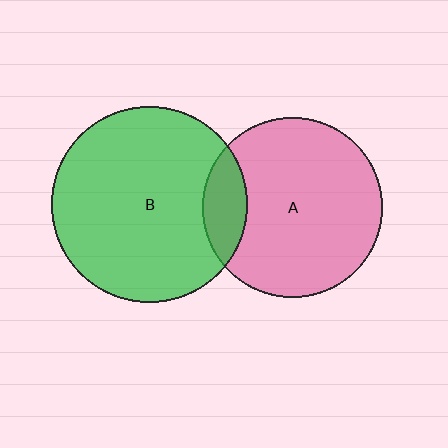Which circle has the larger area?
Circle B (green).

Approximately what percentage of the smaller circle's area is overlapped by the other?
Approximately 15%.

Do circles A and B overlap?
Yes.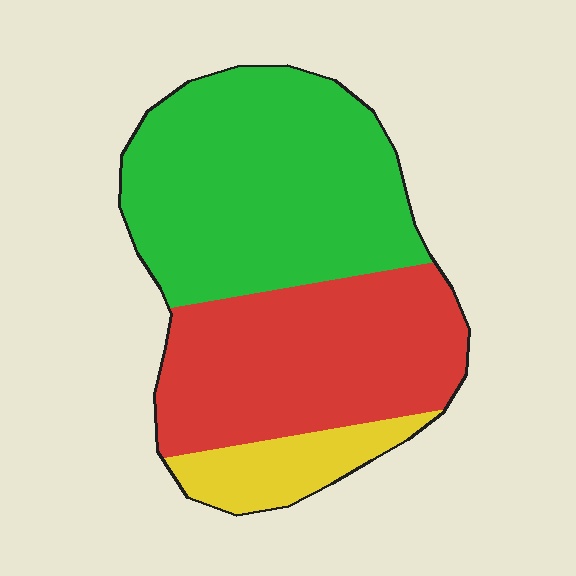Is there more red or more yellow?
Red.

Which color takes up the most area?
Green, at roughly 50%.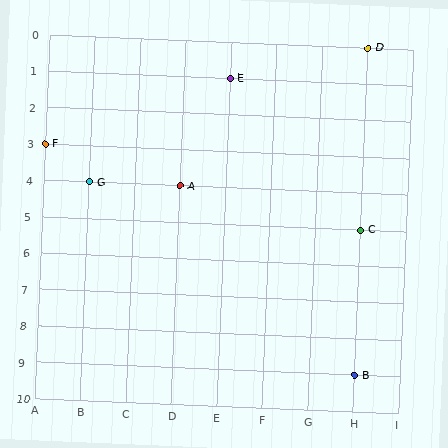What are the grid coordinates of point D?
Point D is at grid coordinates (H, 0).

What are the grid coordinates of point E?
Point E is at grid coordinates (E, 1).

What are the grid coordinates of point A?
Point A is at grid coordinates (D, 4).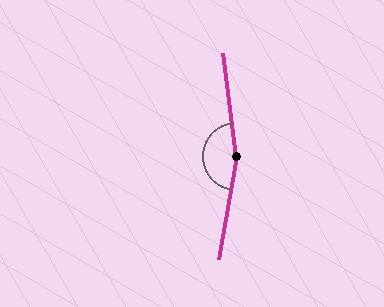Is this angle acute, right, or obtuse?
It is obtuse.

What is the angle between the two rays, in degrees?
Approximately 163 degrees.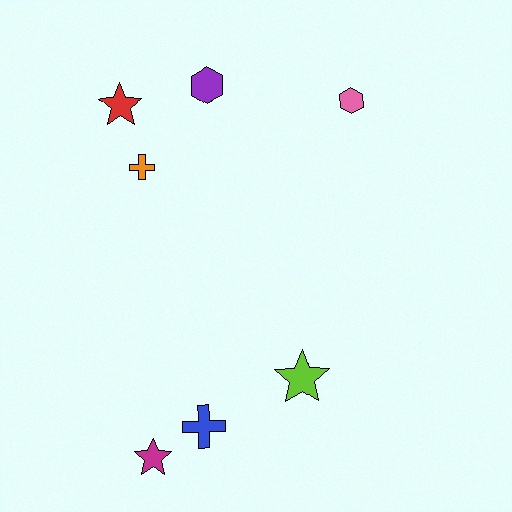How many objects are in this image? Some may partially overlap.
There are 7 objects.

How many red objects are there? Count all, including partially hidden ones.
There is 1 red object.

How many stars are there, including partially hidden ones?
There are 3 stars.